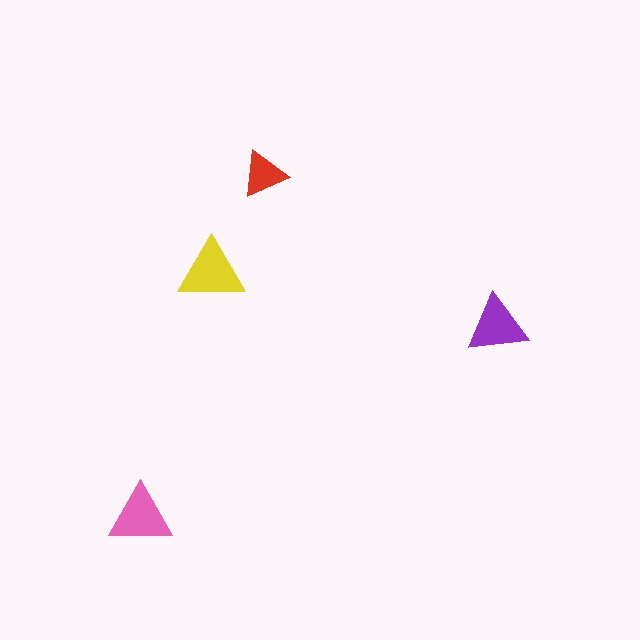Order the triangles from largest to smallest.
the yellow one, the pink one, the purple one, the red one.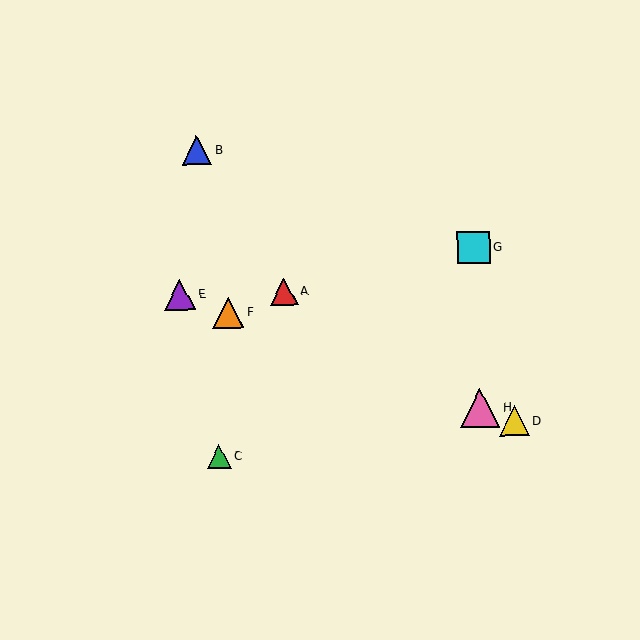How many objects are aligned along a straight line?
4 objects (D, E, F, H) are aligned along a straight line.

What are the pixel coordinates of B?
Object B is at (197, 151).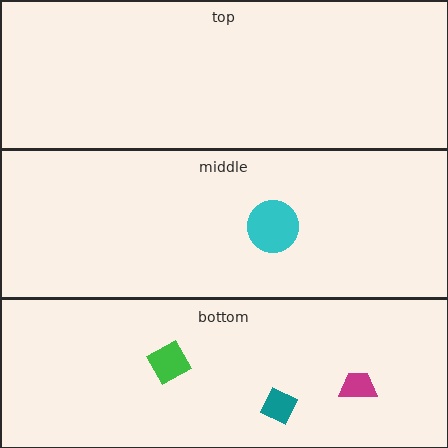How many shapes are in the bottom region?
3.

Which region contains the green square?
The bottom region.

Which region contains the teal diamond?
The bottom region.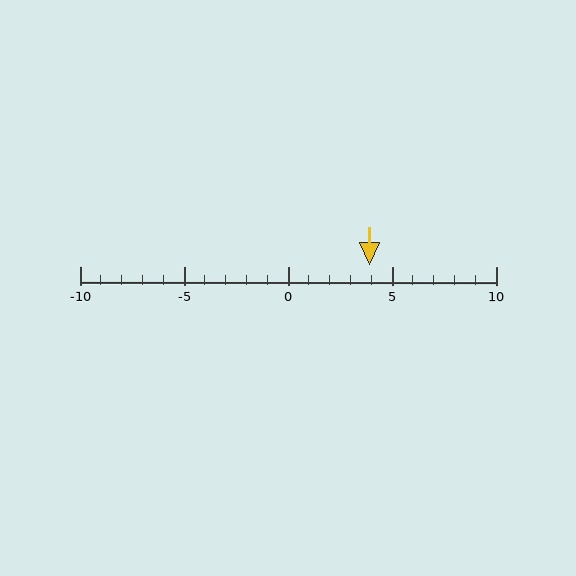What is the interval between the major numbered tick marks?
The major tick marks are spaced 5 units apart.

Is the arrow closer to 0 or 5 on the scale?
The arrow is closer to 5.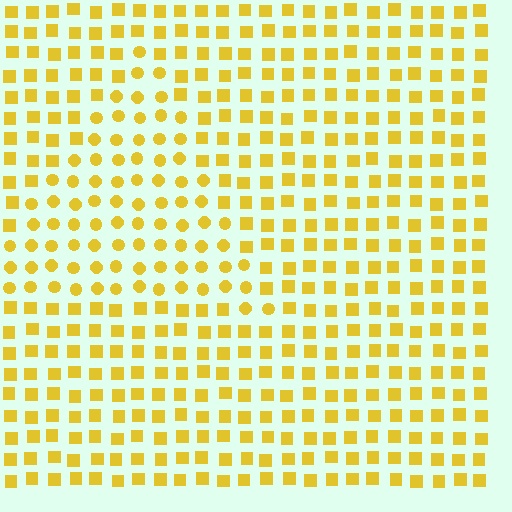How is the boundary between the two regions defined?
The boundary is defined by a change in element shape: circles inside vs. squares outside. All elements share the same color and spacing.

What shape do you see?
I see a triangle.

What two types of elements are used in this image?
The image uses circles inside the triangle region and squares outside it.